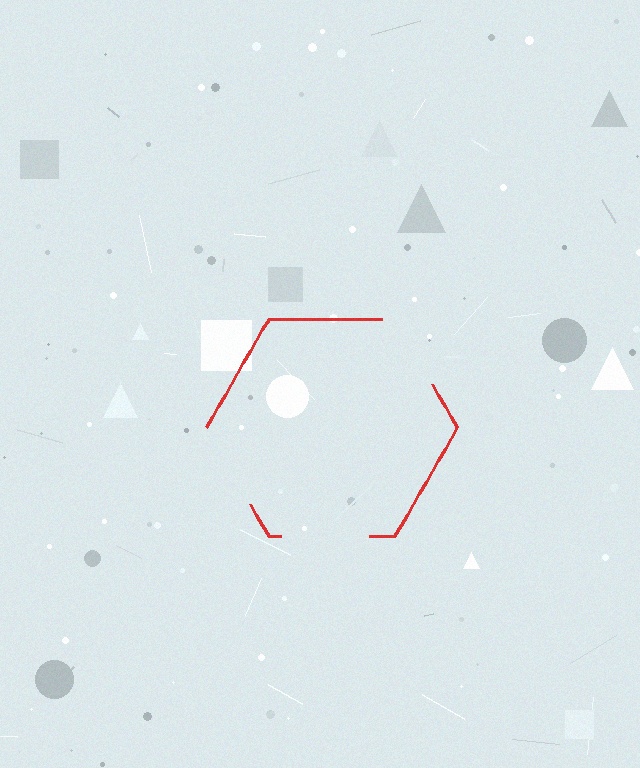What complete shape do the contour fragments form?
The contour fragments form a hexagon.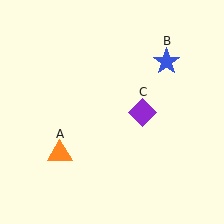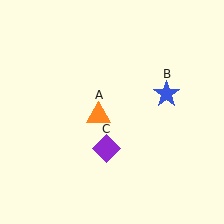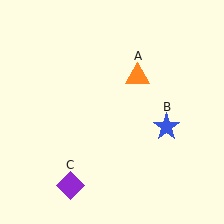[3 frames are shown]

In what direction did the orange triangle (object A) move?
The orange triangle (object A) moved up and to the right.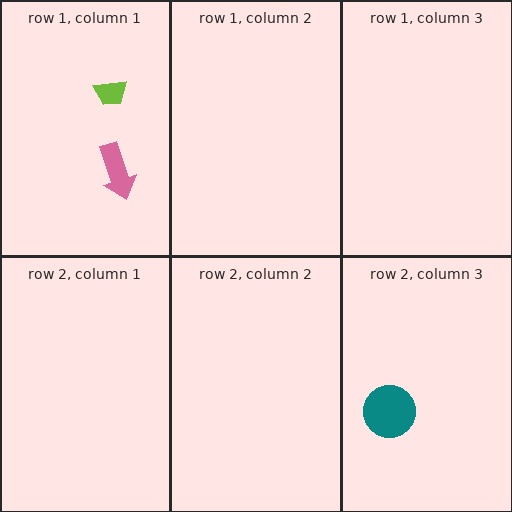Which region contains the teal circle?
The row 2, column 3 region.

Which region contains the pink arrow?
The row 1, column 1 region.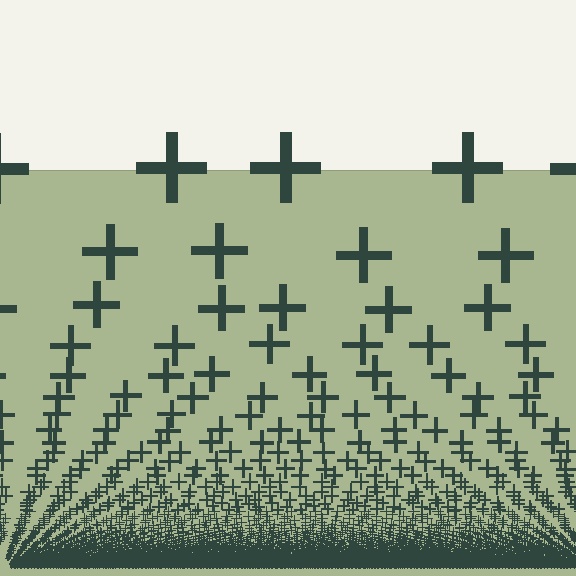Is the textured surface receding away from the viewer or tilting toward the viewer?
The surface appears to tilt toward the viewer. Texture elements get larger and sparser toward the top.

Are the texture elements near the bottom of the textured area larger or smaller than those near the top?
Smaller. The gradient is inverted — elements near the bottom are smaller and denser.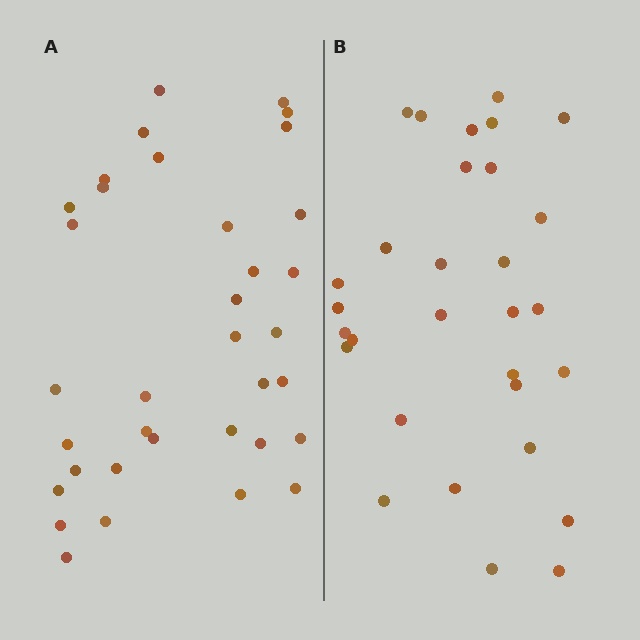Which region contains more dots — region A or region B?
Region A (the left region) has more dots.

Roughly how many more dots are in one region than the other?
Region A has about 5 more dots than region B.